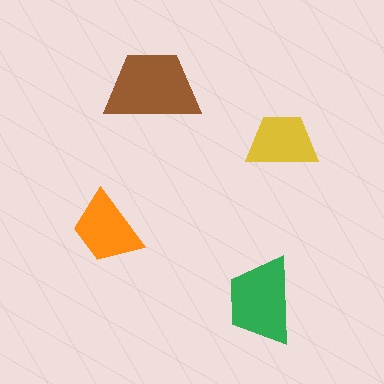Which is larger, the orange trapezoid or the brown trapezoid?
The brown one.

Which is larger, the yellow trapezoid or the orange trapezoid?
The orange one.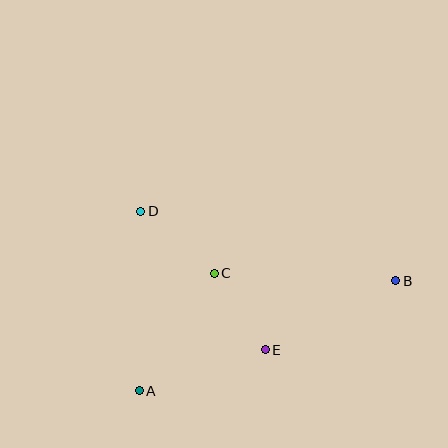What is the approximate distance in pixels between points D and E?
The distance between D and E is approximately 186 pixels.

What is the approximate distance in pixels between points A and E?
The distance between A and E is approximately 133 pixels.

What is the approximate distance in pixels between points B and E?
The distance between B and E is approximately 147 pixels.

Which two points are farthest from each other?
Points A and B are farthest from each other.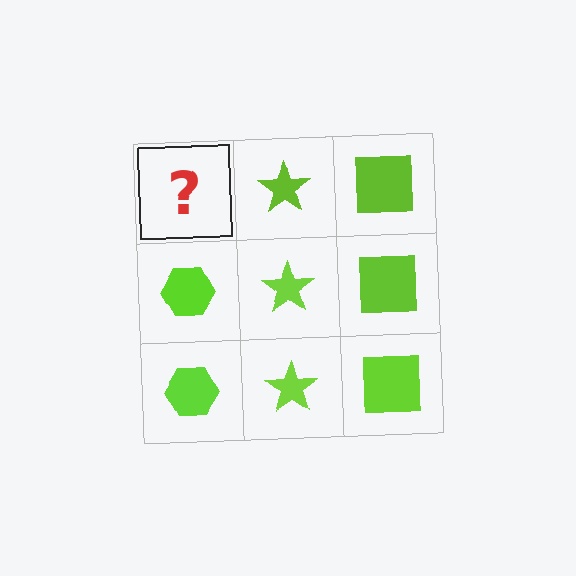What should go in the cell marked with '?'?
The missing cell should contain a lime hexagon.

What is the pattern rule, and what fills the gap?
The rule is that each column has a consistent shape. The gap should be filled with a lime hexagon.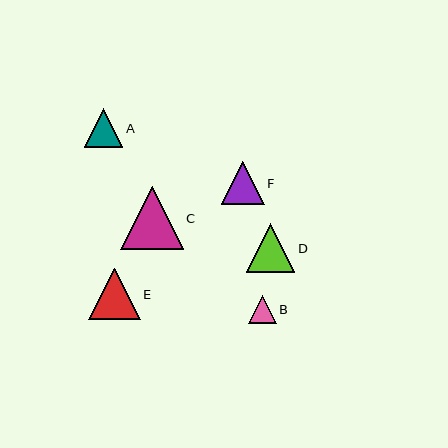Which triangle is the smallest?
Triangle B is the smallest with a size of approximately 28 pixels.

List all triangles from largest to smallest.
From largest to smallest: C, E, D, F, A, B.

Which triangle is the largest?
Triangle C is the largest with a size of approximately 63 pixels.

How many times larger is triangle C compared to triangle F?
Triangle C is approximately 1.5 times the size of triangle F.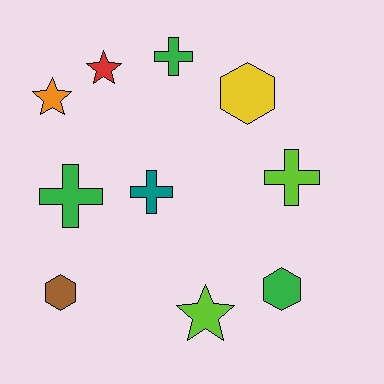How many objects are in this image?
There are 10 objects.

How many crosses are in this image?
There are 4 crosses.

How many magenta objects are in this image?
There are no magenta objects.